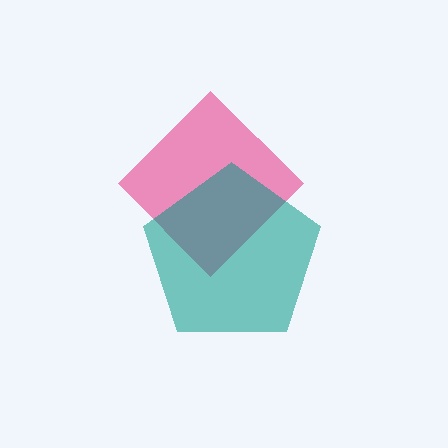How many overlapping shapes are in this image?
There are 2 overlapping shapes in the image.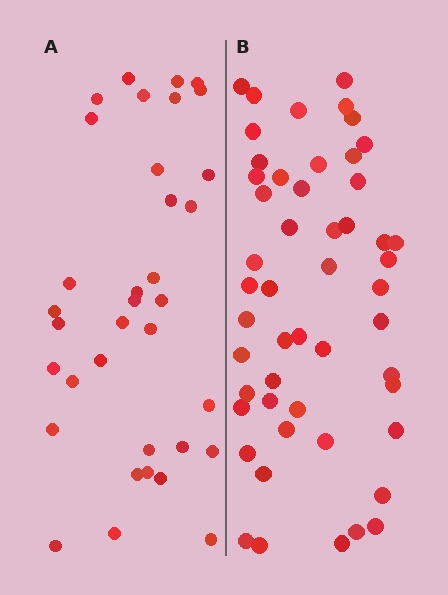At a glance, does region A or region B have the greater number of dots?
Region B (the right region) has more dots.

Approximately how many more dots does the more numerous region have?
Region B has approximately 15 more dots than region A.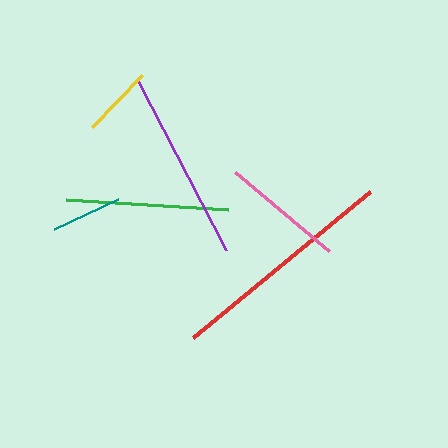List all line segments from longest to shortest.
From longest to shortest: red, purple, green, pink, yellow, teal.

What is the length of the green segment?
The green segment is approximately 162 pixels long.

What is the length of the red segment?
The red segment is approximately 229 pixels long.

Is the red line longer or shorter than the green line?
The red line is longer than the green line.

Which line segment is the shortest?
The teal line is the shortest at approximately 71 pixels.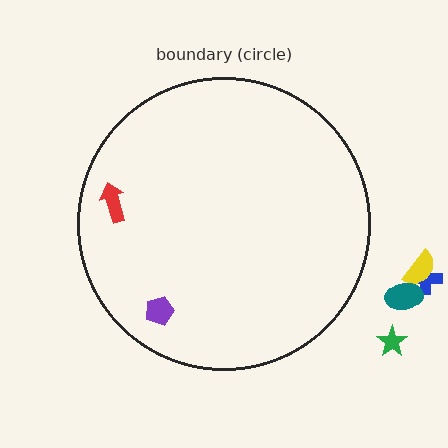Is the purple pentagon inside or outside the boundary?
Inside.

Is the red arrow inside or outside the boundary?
Inside.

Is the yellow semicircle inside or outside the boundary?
Outside.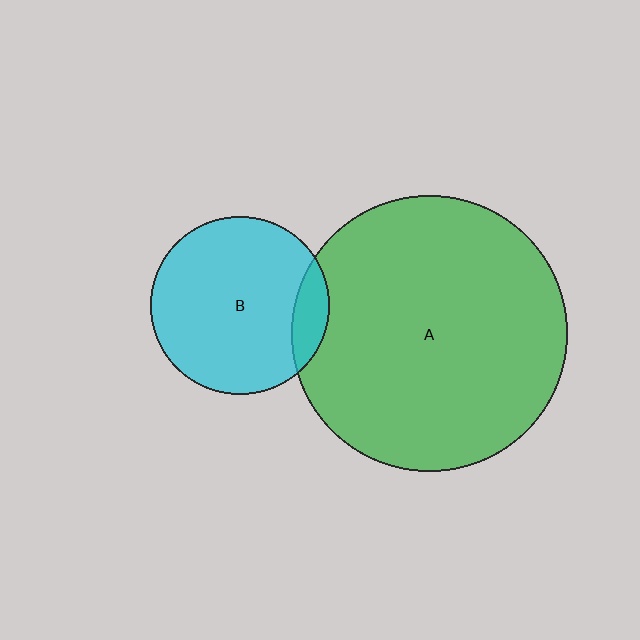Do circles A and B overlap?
Yes.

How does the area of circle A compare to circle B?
Approximately 2.4 times.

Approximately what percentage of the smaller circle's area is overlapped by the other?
Approximately 10%.